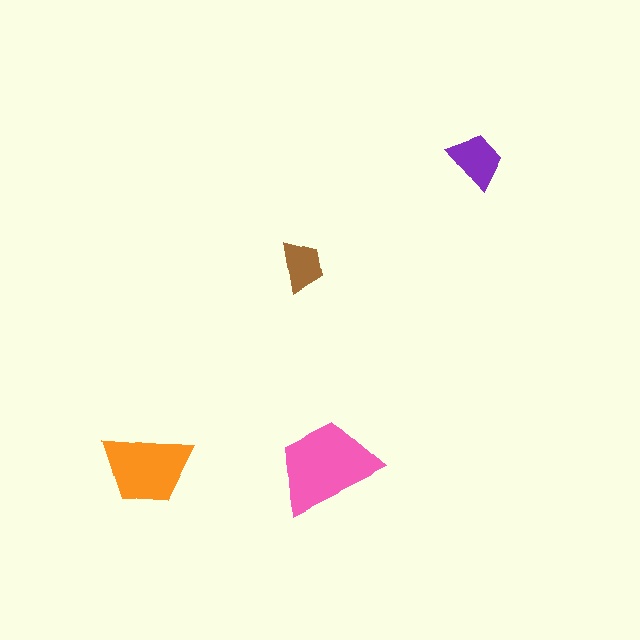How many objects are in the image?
There are 4 objects in the image.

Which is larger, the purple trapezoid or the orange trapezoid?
The orange one.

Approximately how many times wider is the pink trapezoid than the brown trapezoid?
About 2 times wider.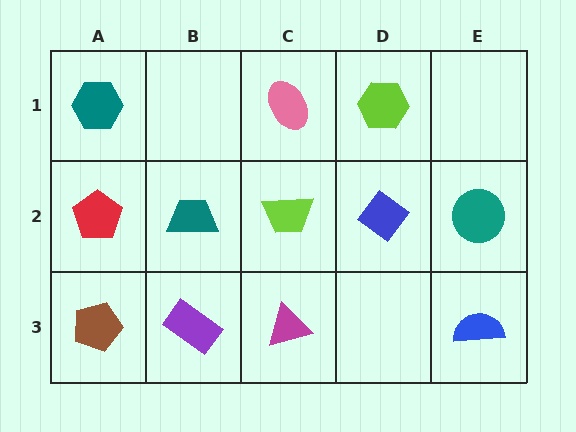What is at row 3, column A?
A brown pentagon.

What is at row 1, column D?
A lime hexagon.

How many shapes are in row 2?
5 shapes.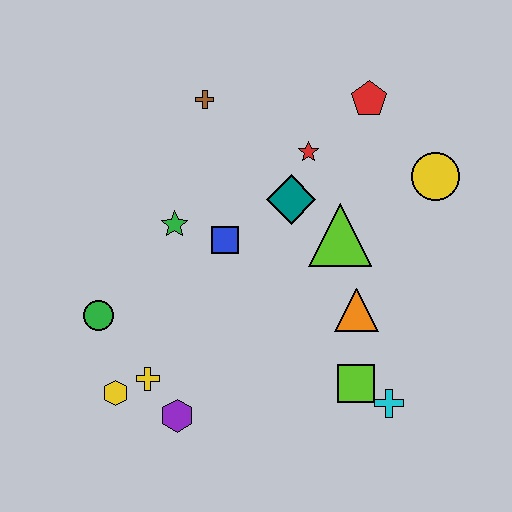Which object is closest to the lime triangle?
The teal diamond is closest to the lime triangle.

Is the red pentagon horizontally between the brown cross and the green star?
No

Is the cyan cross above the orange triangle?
No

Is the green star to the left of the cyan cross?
Yes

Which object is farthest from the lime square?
The brown cross is farthest from the lime square.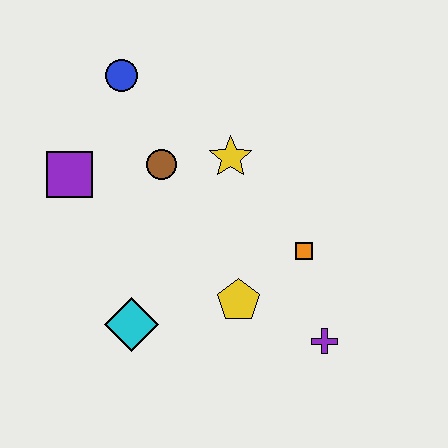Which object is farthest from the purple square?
The purple cross is farthest from the purple square.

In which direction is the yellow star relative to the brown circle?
The yellow star is to the right of the brown circle.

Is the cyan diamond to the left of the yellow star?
Yes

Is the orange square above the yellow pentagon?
Yes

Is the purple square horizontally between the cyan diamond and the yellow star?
No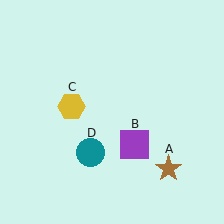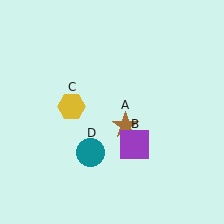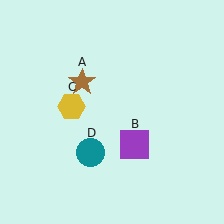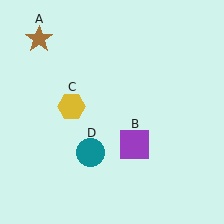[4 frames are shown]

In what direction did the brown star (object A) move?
The brown star (object A) moved up and to the left.